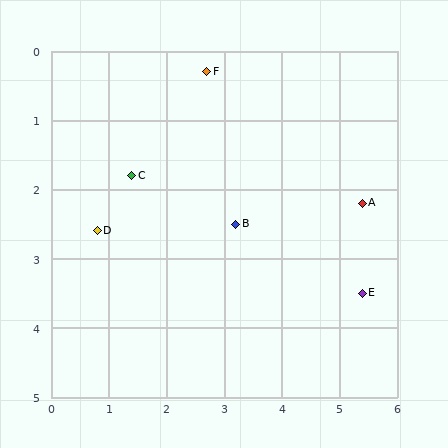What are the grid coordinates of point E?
Point E is at approximately (5.4, 3.5).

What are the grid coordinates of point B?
Point B is at approximately (3.2, 2.5).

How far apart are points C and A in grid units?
Points C and A are about 4.0 grid units apart.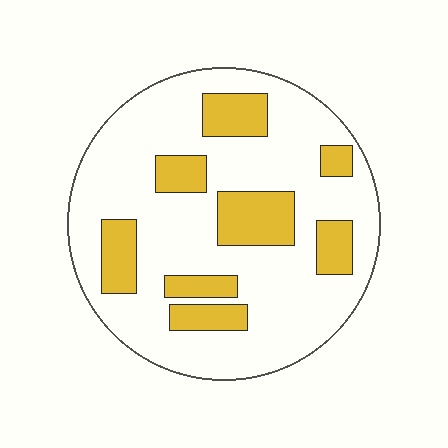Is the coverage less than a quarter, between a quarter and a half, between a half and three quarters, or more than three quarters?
Less than a quarter.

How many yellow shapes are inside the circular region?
8.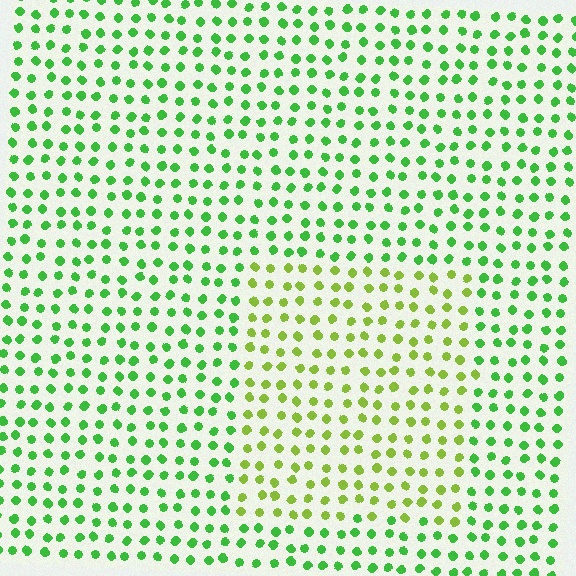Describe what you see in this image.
The image is filled with small green elements in a uniform arrangement. A rectangle-shaped region is visible where the elements are tinted to a slightly different hue, forming a subtle color boundary.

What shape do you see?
I see a rectangle.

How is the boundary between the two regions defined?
The boundary is defined purely by a slight shift in hue (about 36 degrees). Spacing, size, and orientation are identical on both sides.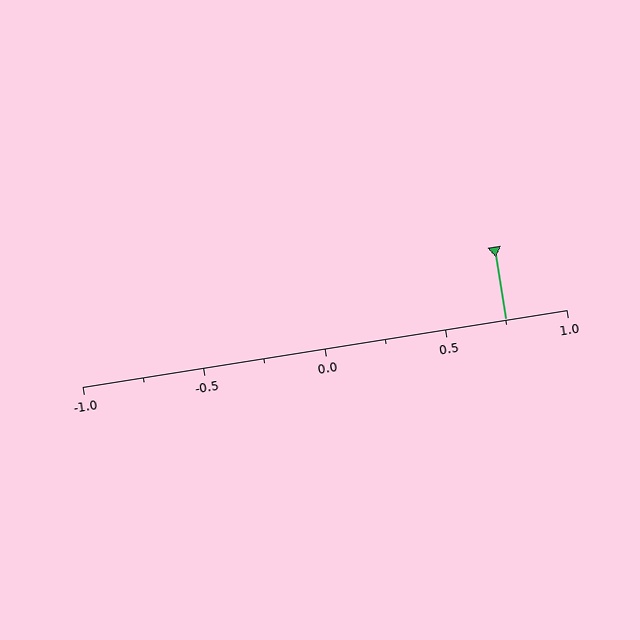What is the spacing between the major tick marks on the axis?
The major ticks are spaced 0.5 apart.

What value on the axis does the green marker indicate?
The marker indicates approximately 0.75.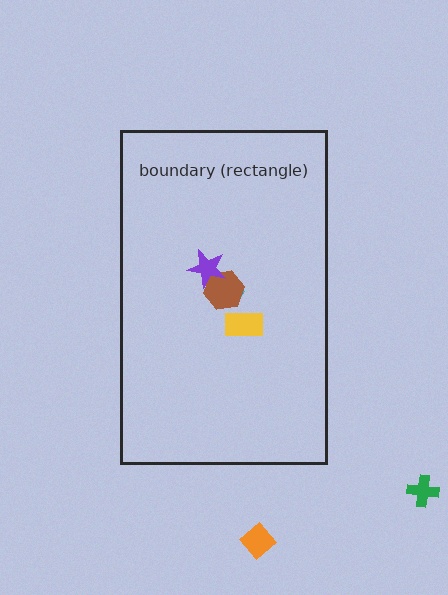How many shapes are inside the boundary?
4 inside, 2 outside.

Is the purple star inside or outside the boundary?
Inside.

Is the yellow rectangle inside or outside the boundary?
Inside.